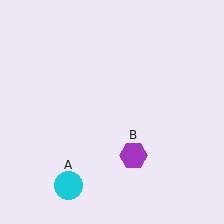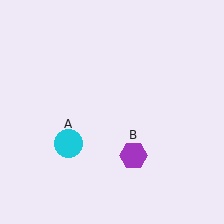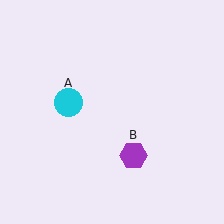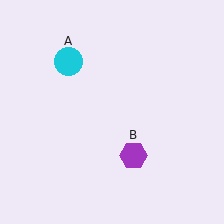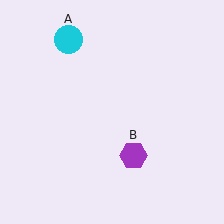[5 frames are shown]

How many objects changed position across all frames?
1 object changed position: cyan circle (object A).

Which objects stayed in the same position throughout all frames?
Purple hexagon (object B) remained stationary.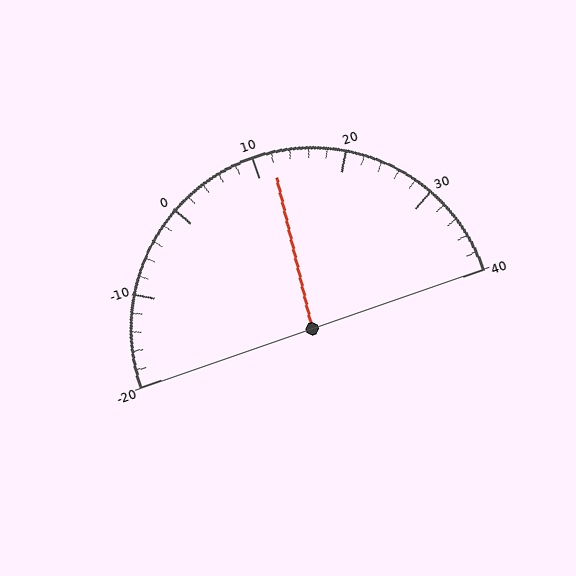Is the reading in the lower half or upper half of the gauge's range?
The reading is in the upper half of the range (-20 to 40).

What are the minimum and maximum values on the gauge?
The gauge ranges from -20 to 40.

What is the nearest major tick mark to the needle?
The nearest major tick mark is 10.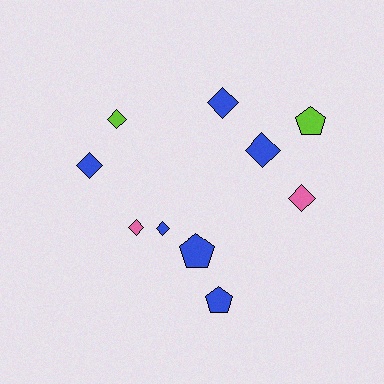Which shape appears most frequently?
Diamond, with 7 objects.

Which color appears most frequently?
Blue, with 6 objects.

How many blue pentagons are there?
There are 2 blue pentagons.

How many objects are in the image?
There are 10 objects.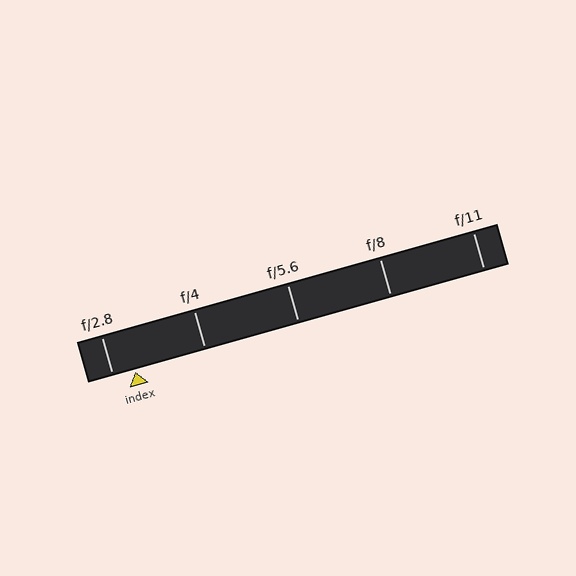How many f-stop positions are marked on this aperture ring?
There are 5 f-stop positions marked.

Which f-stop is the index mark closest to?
The index mark is closest to f/2.8.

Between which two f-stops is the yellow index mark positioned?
The index mark is between f/2.8 and f/4.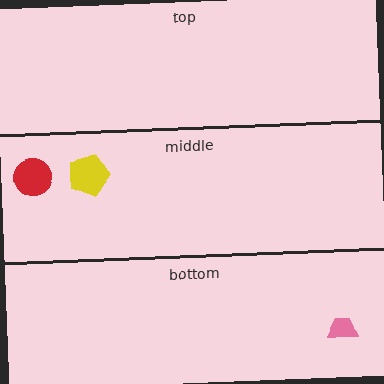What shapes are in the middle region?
The red circle, the yellow pentagon.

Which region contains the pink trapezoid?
The bottom region.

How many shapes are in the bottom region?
1.